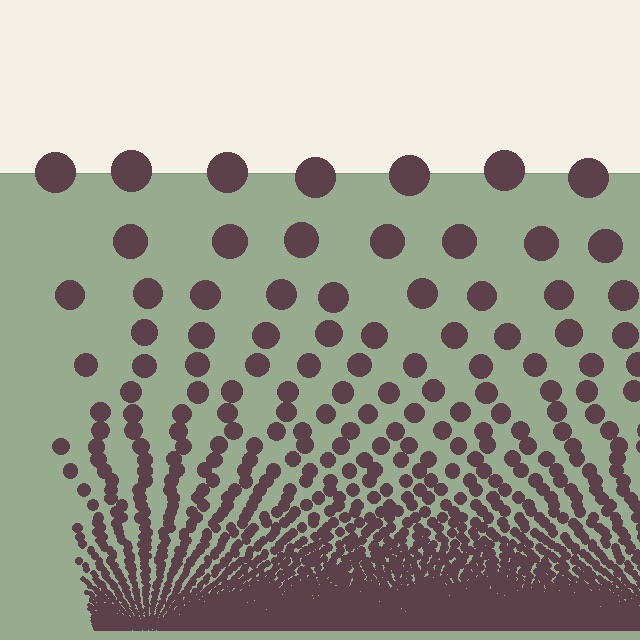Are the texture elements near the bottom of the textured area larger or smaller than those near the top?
Smaller. The gradient is inverted — elements near the bottom are smaller and denser.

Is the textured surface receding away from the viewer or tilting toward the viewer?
The surface appears to tilt toward the viewer. Texture elements get larger and sparser toward the top.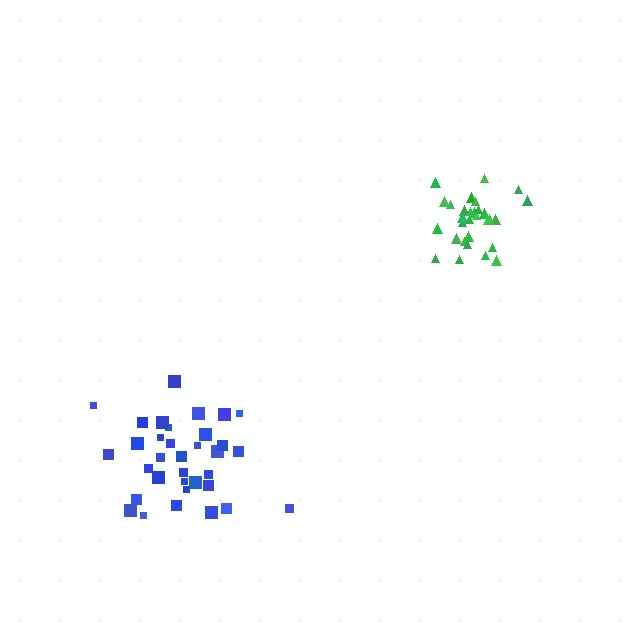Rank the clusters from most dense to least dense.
green, blue.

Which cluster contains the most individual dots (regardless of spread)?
Blue (34).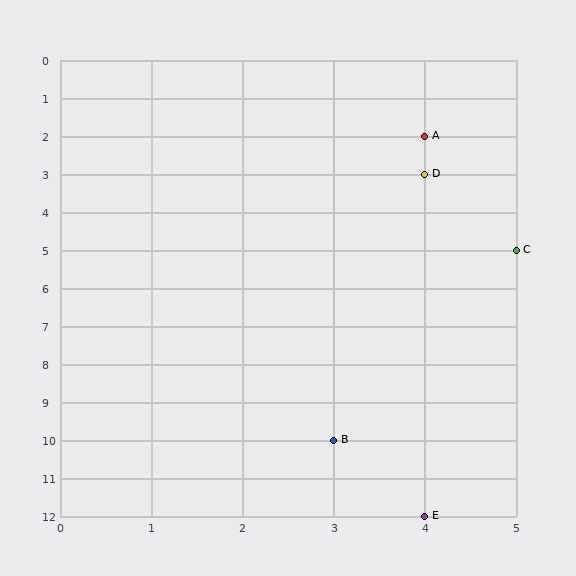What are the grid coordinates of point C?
Point C is at grid coordinates (5, 5).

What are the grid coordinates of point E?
Point E is at grid coordinates (4, 12).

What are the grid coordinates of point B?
Point B is at grid coordinates (3, 10).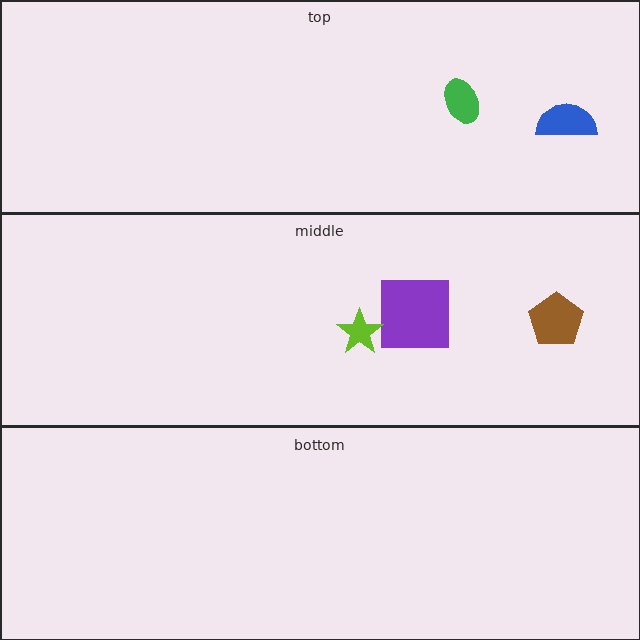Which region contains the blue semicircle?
The top region.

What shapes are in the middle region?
The purple square, the brown pentagon, the lime star.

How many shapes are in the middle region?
3.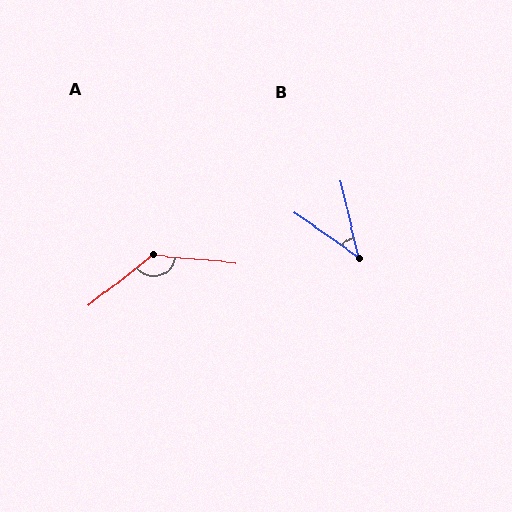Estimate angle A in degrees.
Approximately 137 degrees.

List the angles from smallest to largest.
B (41°), A (137°).